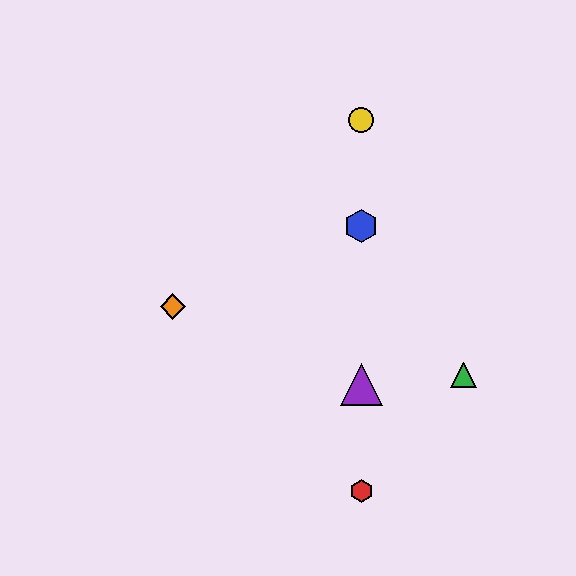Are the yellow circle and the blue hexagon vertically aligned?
Yes, both are at x≈361.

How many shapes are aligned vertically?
4 shapes (the red hexagon, the blue hexagon, the yellow circle, the purple triangle) are aligned vertically.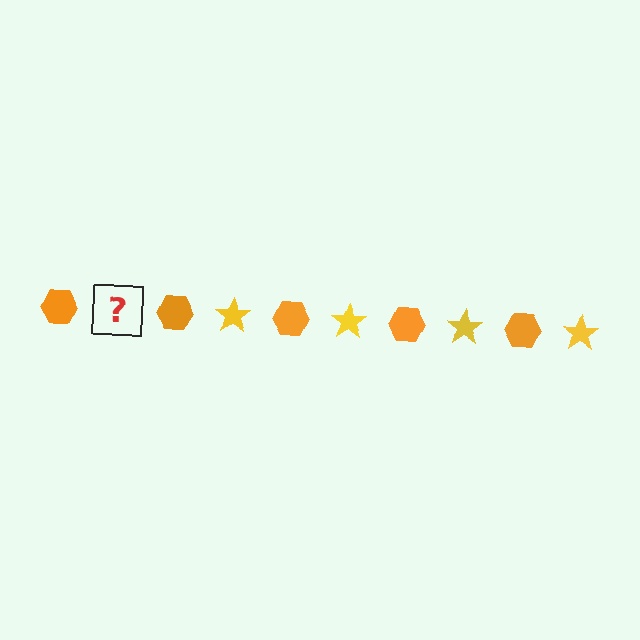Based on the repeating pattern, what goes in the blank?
The blank should be a yellow star.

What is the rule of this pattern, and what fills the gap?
The rule is that the pattern alternates between orange hexagon and yellow star. The gap should be filled with a yellow star.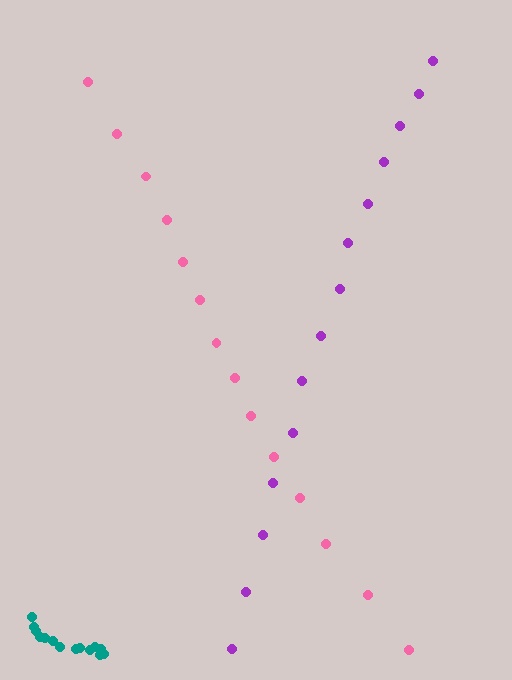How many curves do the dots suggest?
There are 3 distinct paths.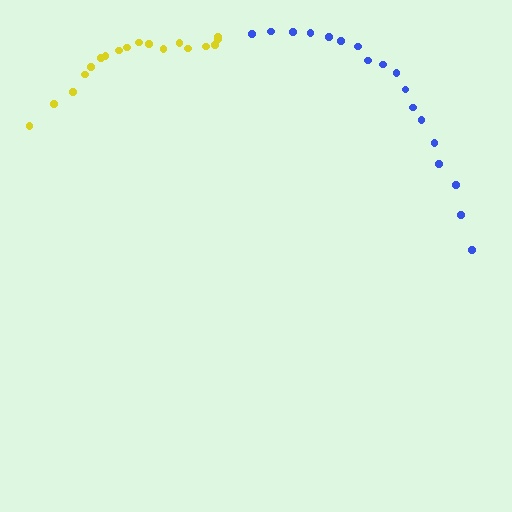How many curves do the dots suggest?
There are 2 distinct paths.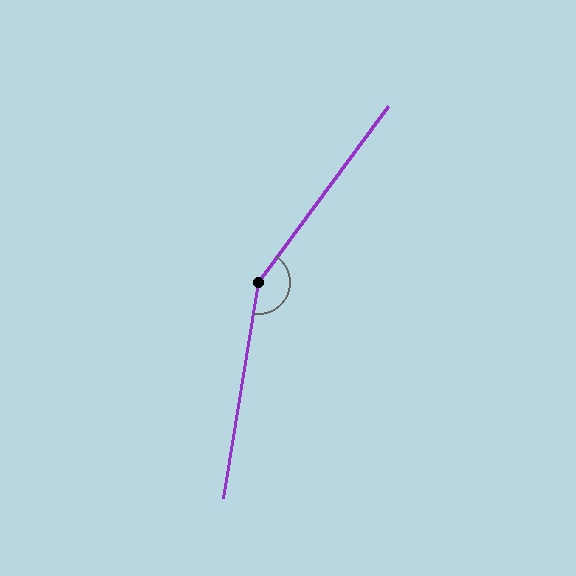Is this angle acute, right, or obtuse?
It is obtuse.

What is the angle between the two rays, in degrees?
Approximately 153 degrees.